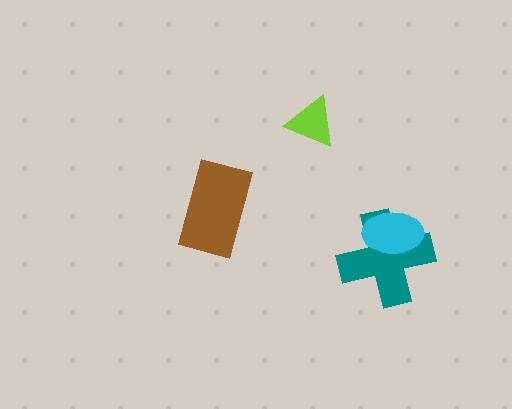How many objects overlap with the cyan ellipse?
1 object overlaps with the cyan ellipse.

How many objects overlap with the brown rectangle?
0 objects overlap with the brown rectangle.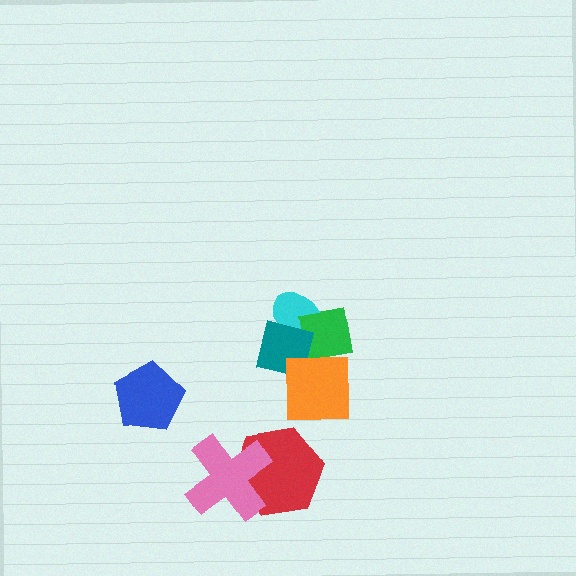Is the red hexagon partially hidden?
Yes, it is partially covered by another shape.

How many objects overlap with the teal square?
3 objects overlap with the teal square.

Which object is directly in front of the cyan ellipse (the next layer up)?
The green square is directly in front of the cyan ellipse.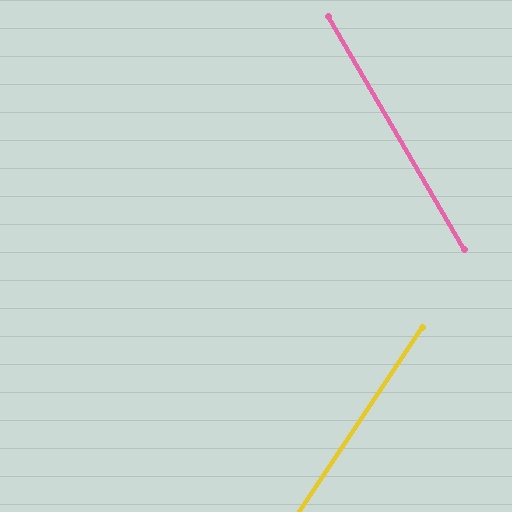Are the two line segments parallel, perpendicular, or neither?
Neither parallel nor perpendicular — they differ by about 64°.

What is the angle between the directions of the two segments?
Approximately 64 degrees.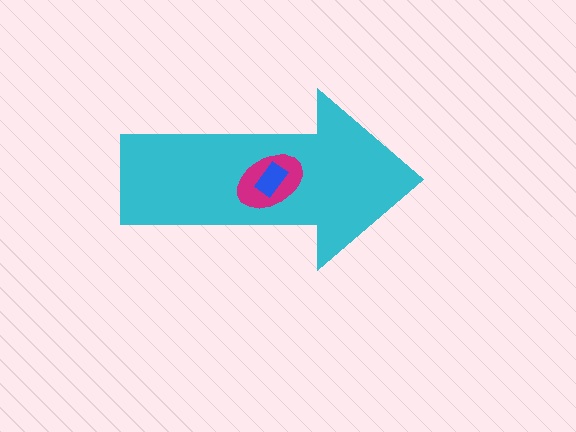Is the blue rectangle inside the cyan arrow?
Yes.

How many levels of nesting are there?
3.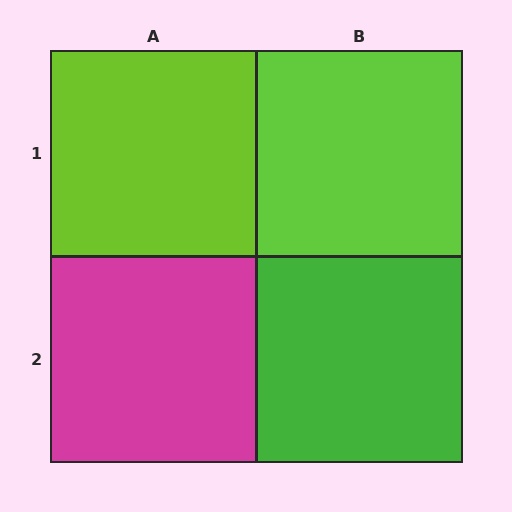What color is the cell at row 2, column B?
Green.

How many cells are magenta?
1 cell is magenta.